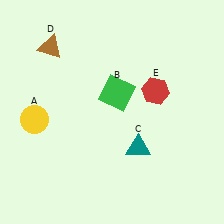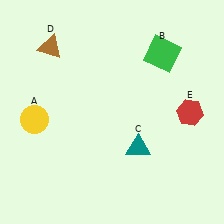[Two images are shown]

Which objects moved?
The objects that moved are: the green square (B), the red hexagon (E).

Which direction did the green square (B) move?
The green square (B) moved right.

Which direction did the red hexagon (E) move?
The red hexagon (E) moved right.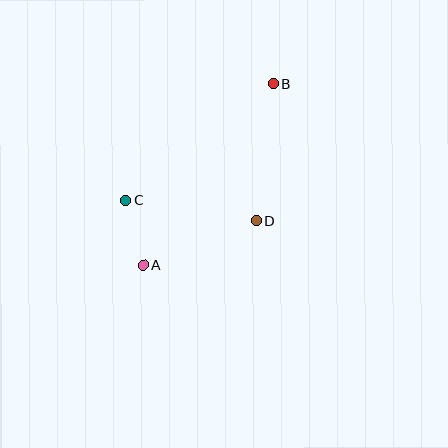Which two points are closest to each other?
Points A and C are closest to each other.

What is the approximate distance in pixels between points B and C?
The distance between B and C is approximately 188 pixels.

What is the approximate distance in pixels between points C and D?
The distance between C and D is approximately 132 pixels.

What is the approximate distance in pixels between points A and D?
The distance between A and D is approximately 121 pixels.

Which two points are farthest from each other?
Points A and B are farthest from each other.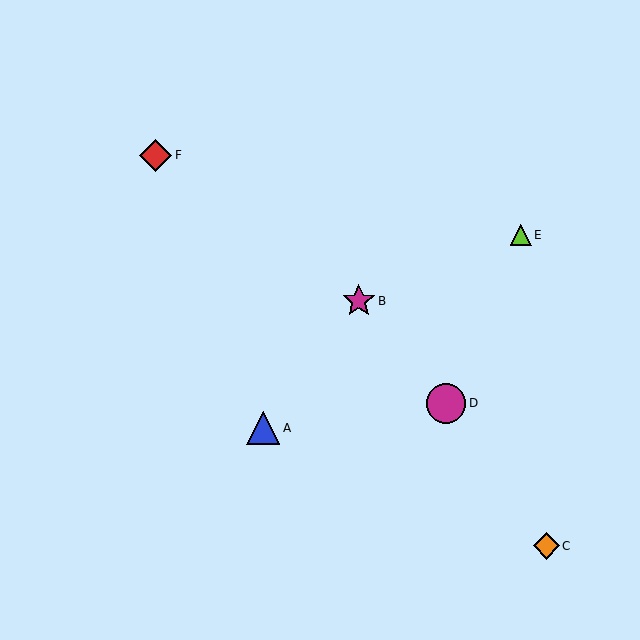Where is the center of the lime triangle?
The center of the lime triangle is at (521, 235).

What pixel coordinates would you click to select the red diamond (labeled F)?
Click at (156, 155) to select the red diamond F.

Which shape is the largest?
The magenta circle (labeled D) is the largest.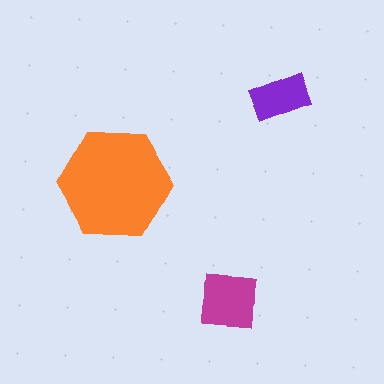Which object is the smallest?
The purple rectangle.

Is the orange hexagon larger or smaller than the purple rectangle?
Larger.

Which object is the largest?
The orange hexagon.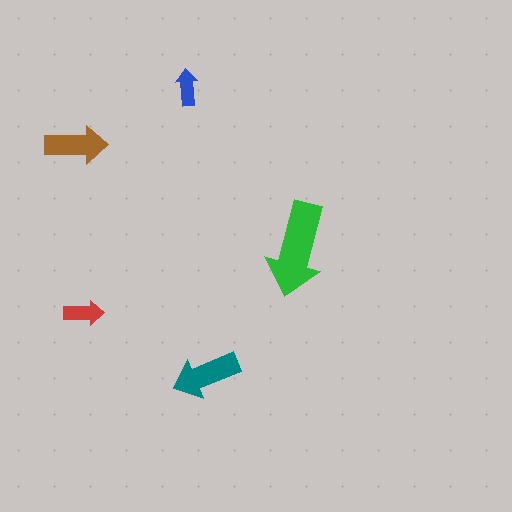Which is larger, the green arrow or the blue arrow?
The green one.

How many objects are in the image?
There are 5 objects in the image.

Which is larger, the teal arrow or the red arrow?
The teal one.